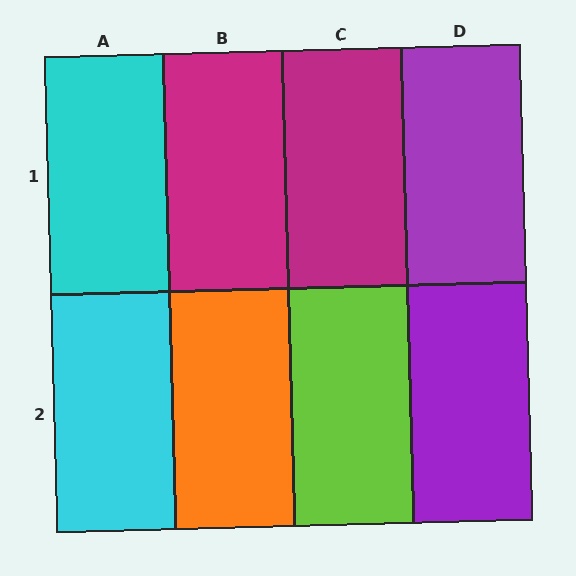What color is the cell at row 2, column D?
Purple.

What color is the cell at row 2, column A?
Cyan.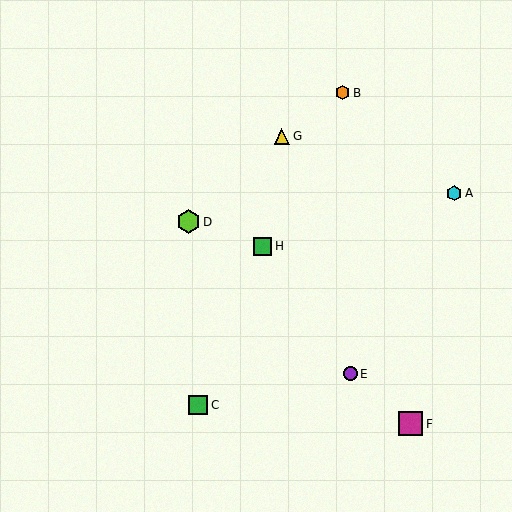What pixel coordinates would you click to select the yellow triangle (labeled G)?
Click at (282, 136) to select the yellow triangle G.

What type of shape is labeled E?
Shape E is a purple circle.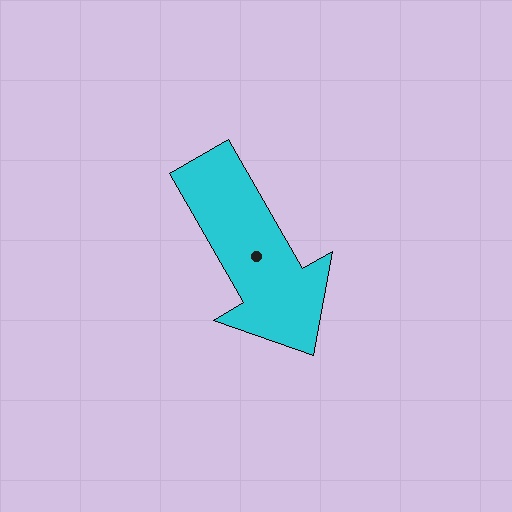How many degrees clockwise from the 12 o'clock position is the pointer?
Approximately 150 degrees.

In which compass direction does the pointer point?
Southeast.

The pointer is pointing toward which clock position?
Roughly 5 o'clock.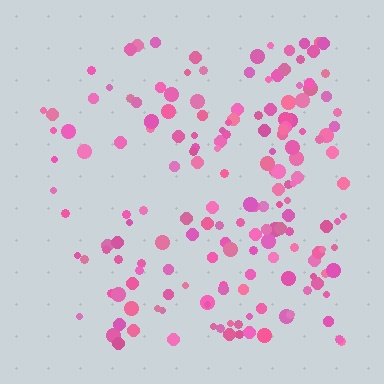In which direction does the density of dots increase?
From left to right, with the right side densest.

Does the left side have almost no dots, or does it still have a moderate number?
Still a moderate number, just noticeably fewer than the right.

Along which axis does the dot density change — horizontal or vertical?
Horizontal.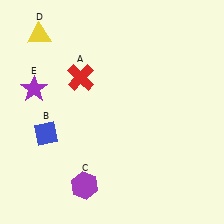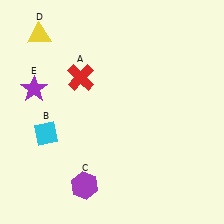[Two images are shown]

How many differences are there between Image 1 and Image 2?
There is 1 difference between the two images.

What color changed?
The diamond (B) changed from blue in Image 1 to cyan in Image 2.